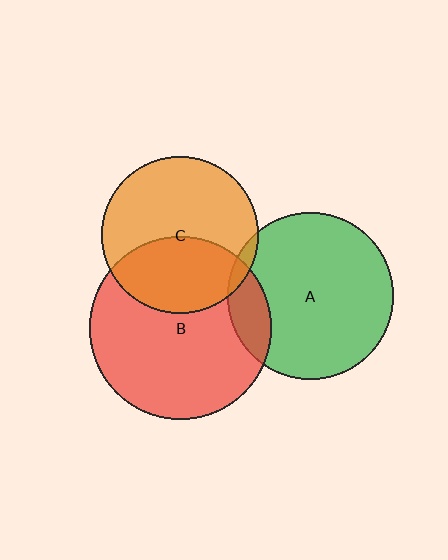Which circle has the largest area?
Circle B (red).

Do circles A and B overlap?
Yes.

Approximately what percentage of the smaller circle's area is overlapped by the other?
Approximately 15%.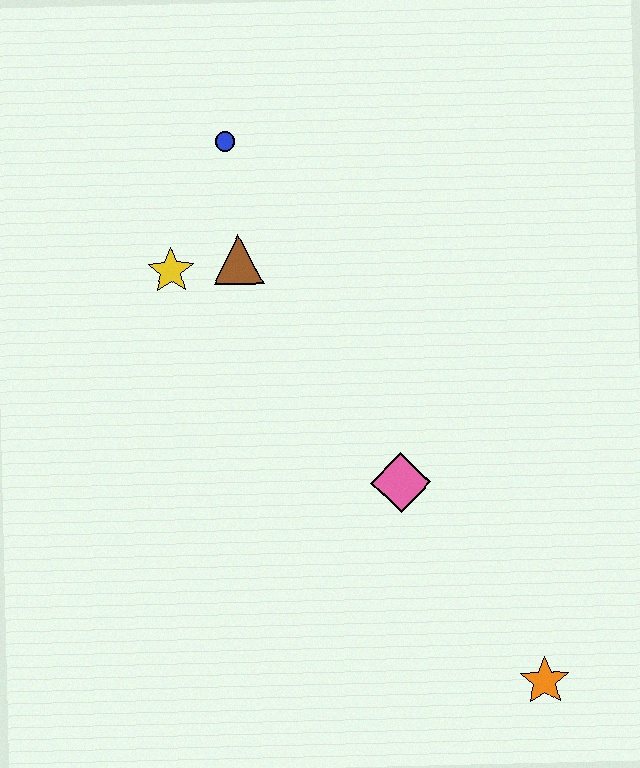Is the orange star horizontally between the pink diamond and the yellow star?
No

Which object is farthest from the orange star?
The blue circle is farthest from the orange star.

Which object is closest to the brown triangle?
The yellow star is closest to the brown triangle.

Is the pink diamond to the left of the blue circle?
No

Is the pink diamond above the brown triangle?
No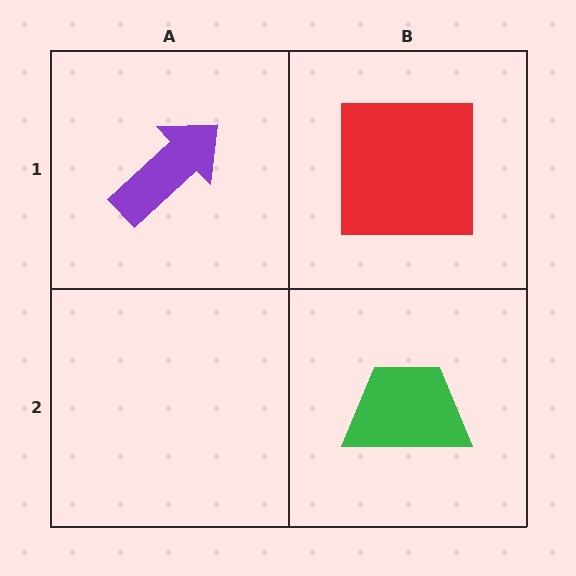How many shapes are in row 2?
1 shape.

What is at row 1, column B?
A red square.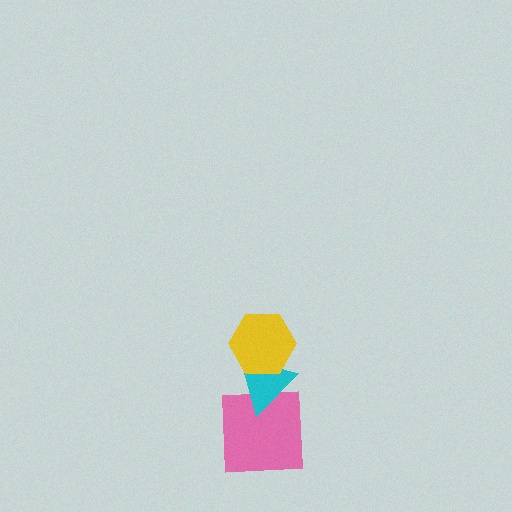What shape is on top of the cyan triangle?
The yellow hexagon is on top of the cyan triangle.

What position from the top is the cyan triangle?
The cyan triangle is 2nd from the top.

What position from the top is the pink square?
The pink square is 3rd from the top.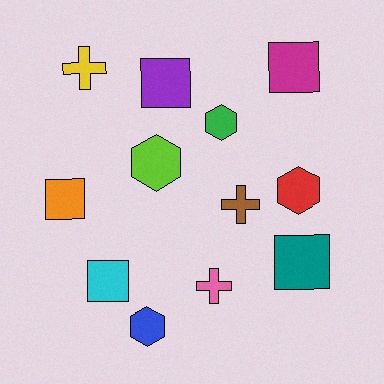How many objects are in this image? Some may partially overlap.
There are 12 objects.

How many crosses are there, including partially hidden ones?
There are 3 crosses.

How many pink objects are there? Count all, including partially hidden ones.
There is 1 pink object.